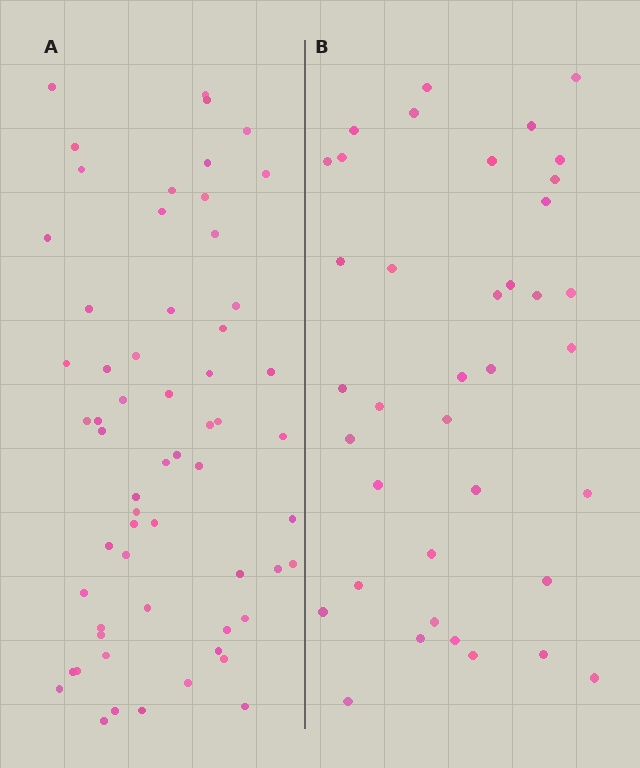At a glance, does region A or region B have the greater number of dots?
Region A (the left region) has more dots.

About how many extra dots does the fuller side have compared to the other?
Region A has approximately 20 more dots than region B.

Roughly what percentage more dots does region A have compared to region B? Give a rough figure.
About 60% more.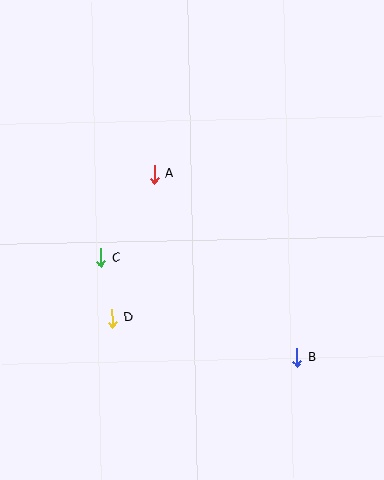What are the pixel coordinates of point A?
Point A is at (154, 174).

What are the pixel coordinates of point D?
Point D is at (112, 318).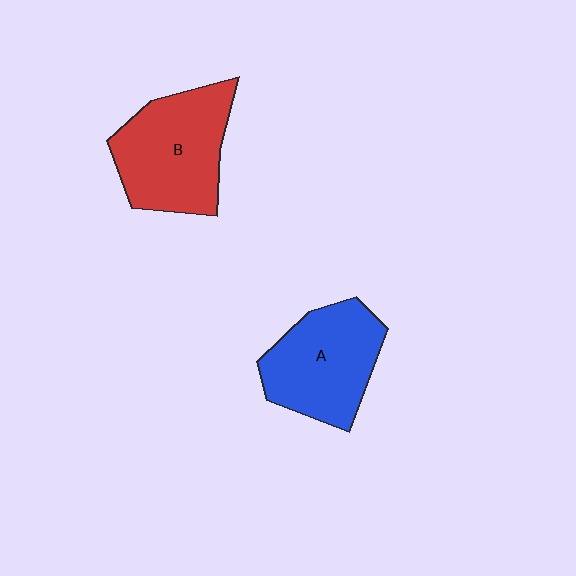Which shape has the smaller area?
Shape A (blue).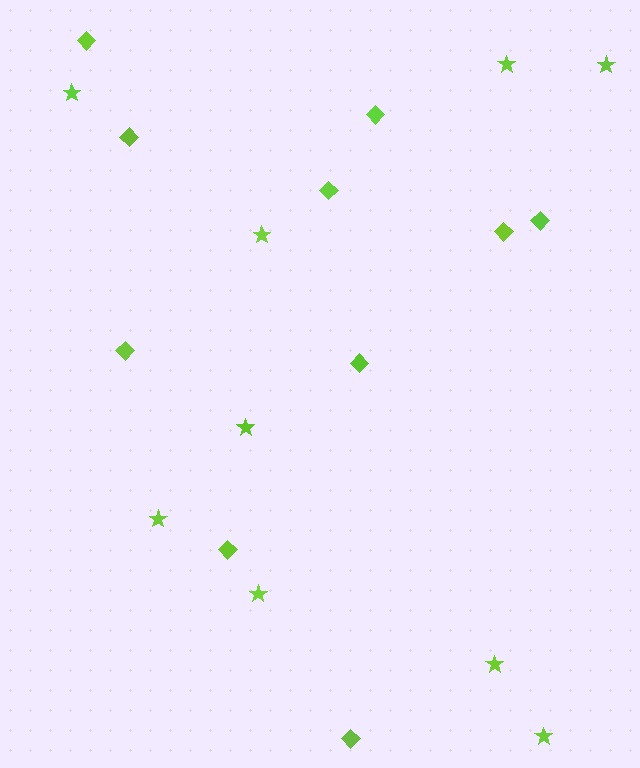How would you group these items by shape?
There are 2 groups: one group of diamonds (10) and one group of stars (9).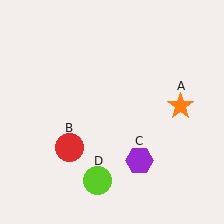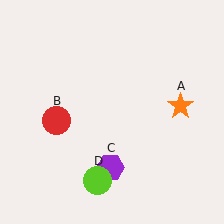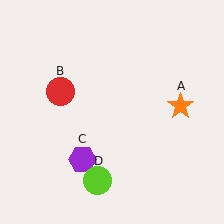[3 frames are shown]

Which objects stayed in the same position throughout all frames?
Orange star (object A) and lime circle (object D) remained stationary.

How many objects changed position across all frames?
2 objects changed position: red circle (object B), purple hexagon (object C).